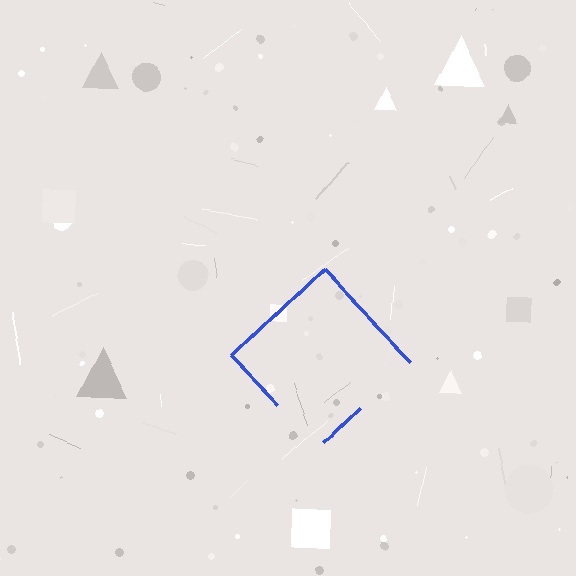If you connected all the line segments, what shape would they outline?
They would outline a diamond.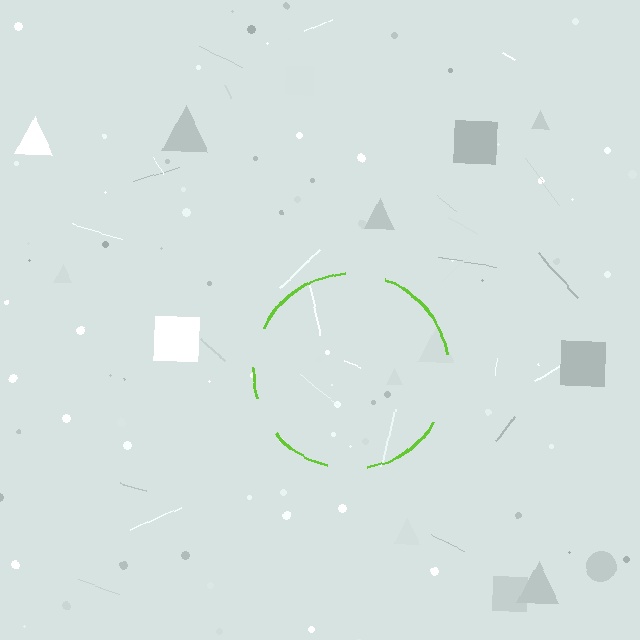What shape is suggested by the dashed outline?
The dashed outline suggests a circle.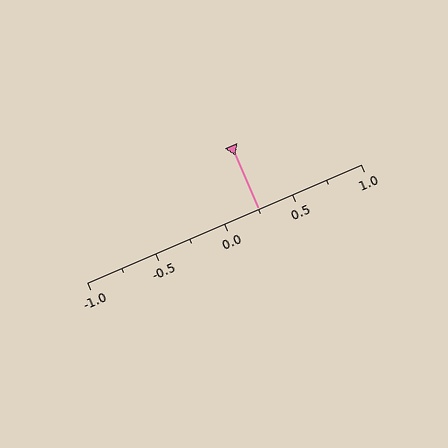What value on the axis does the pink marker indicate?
The marker indicates approximately 0.25.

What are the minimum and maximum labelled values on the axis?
The axis runs from -1.0 to 1.0.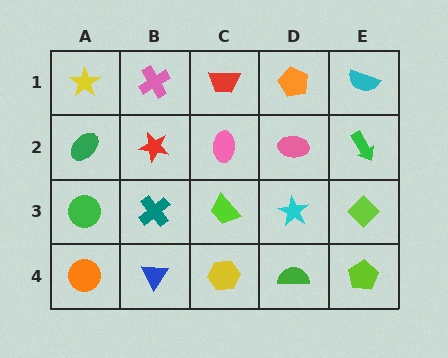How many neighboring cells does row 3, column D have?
4.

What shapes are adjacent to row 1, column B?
A red star (row 2, column B), a yellow star (row 1, column A), a red trapezoid (row 1, column C).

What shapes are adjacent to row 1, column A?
A green ellipse (row 2, column A), a pink cross (row 1, column B).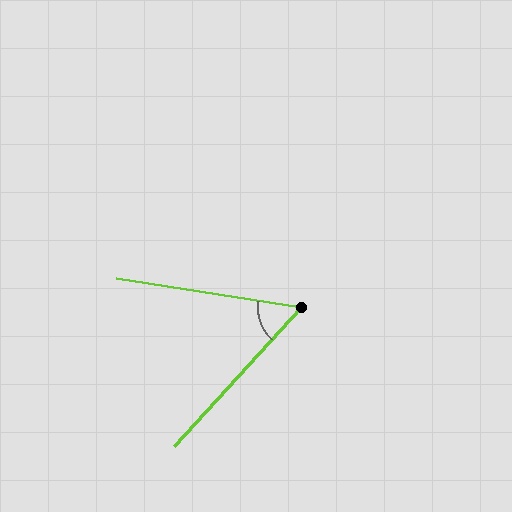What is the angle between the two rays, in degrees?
Approximately 57 degrees.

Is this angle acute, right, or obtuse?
It is acute.